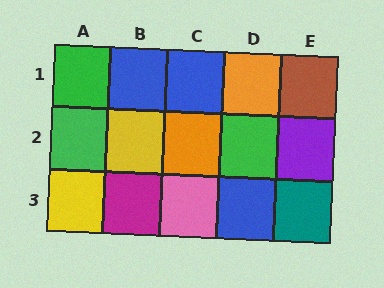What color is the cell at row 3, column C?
Pink.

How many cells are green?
3 cells are green.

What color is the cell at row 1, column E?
Brown.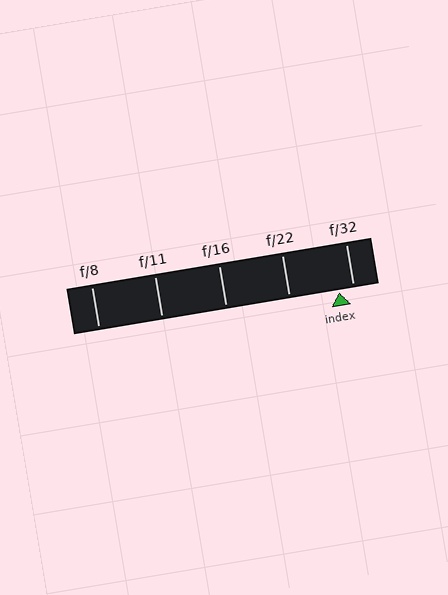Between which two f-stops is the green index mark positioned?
The index mark is between f/22 and f/32.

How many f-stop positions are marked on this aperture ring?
There are 5 f-stop positions marked.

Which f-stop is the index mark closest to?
The index mark is closest to f/32.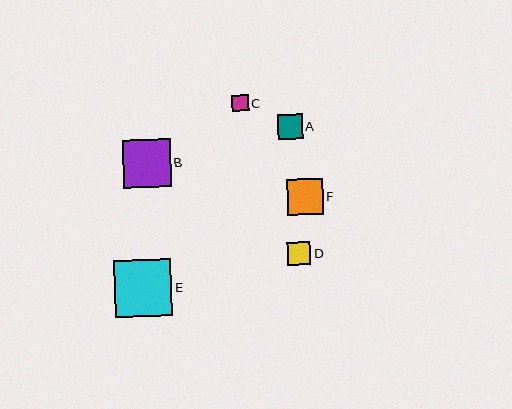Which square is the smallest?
Square C is the smallest with a size of approximately 17 pixels.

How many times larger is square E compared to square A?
Square E is approximately 2.3 times the size of square A.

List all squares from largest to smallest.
From largest to smallest: E, B, F, A, D, C.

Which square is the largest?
Square E is the largest with a size of approximately 57 pixels.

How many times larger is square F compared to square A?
Square F is approximately 1.5 times the size of square A.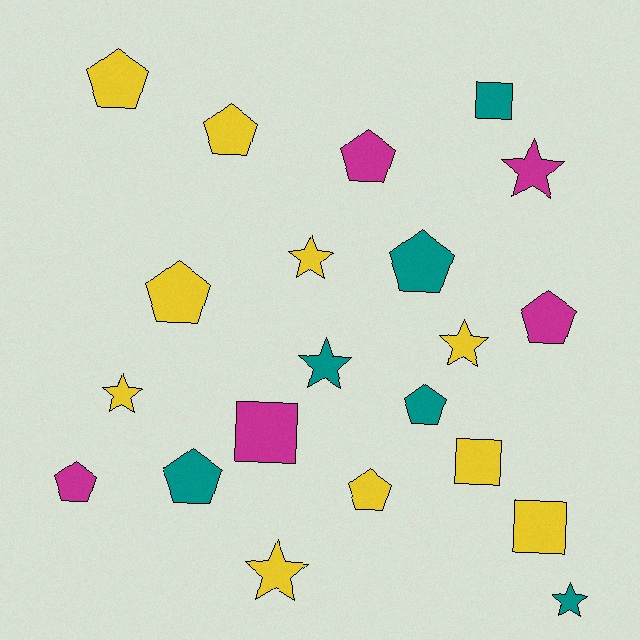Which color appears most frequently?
Yellow, with 10 objects.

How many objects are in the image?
There are 21 objects.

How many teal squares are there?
There is 1 teal square.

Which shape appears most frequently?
Pentagon, with 10 objects.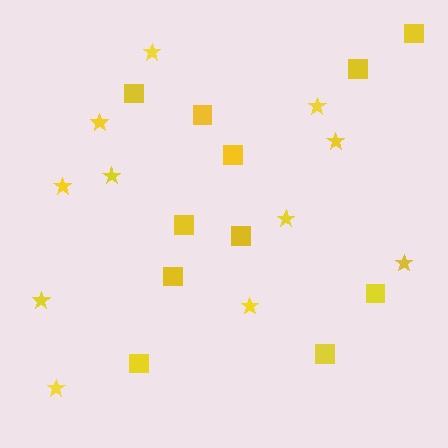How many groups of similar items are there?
There are 2 groups: one group of squares (11) and one group of stars (11).